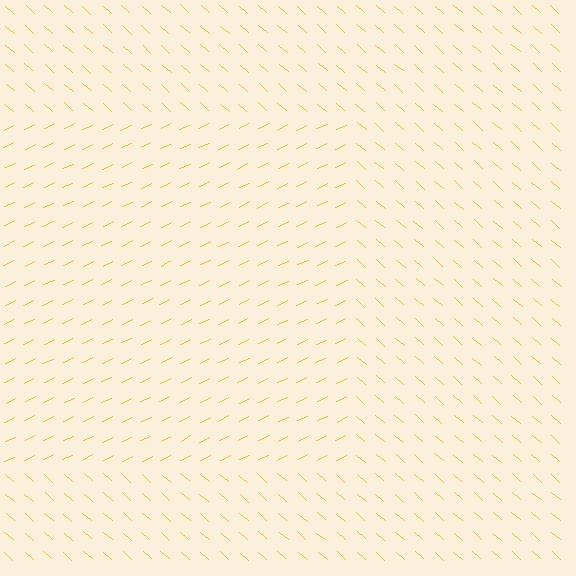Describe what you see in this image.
The image is filled with small yellow line segments. A rectangle region in the image has lines oriented differently from the surrounding lines, creating a visible texture boundary.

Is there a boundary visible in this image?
Yes, there is a texture boundary formed by a change in line orientation.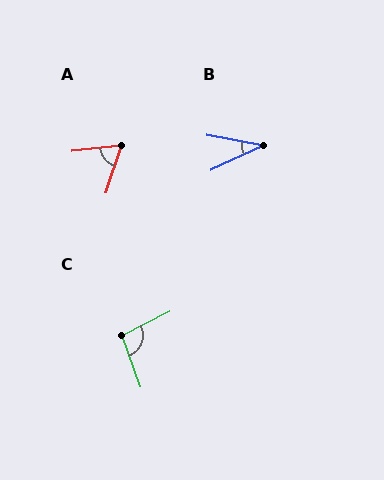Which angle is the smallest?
B, at approximately 35 degrees.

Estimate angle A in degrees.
Approximately 66 degrees.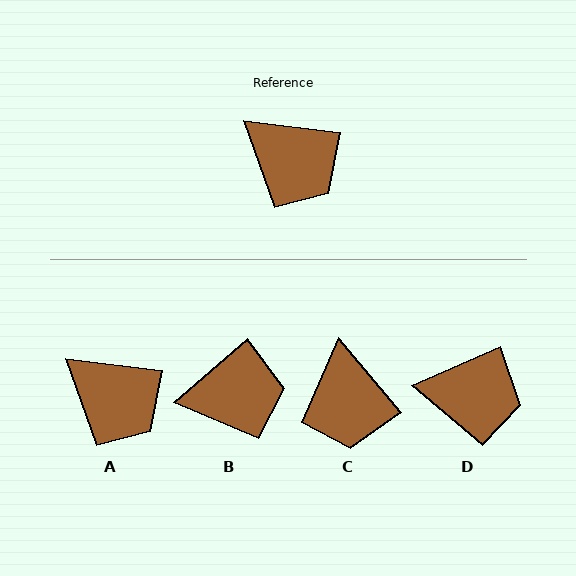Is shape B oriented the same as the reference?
No, it is off by about 48 degrees.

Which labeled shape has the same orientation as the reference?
A.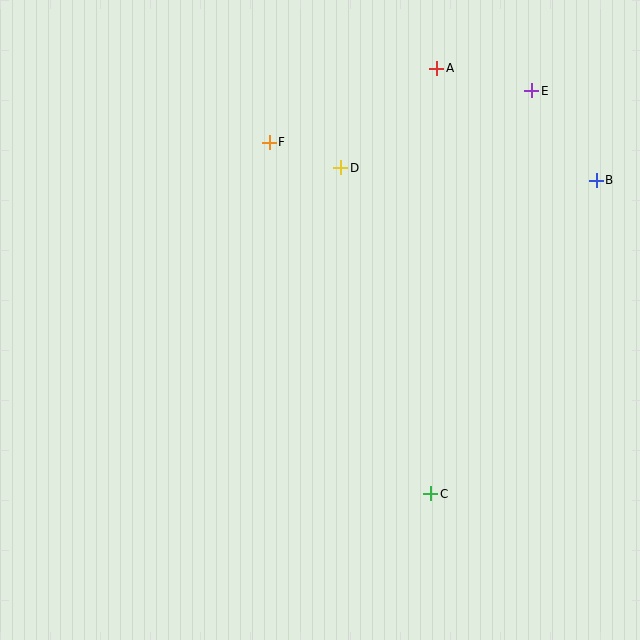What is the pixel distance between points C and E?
The distance between C and E is 415 pixels.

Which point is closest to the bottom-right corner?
Point C is closest to the bottom-right corner.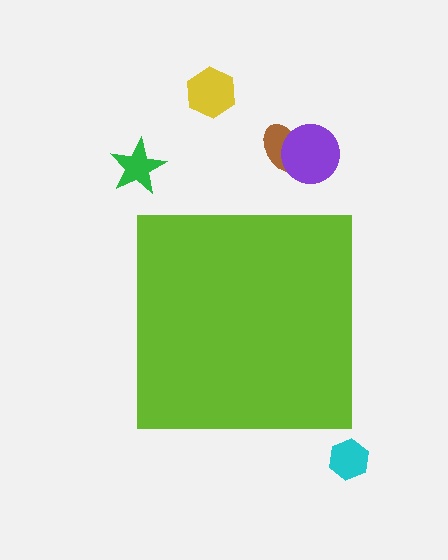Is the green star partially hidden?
No, the green star is fully visible.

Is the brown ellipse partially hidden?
No, the brown ellipse is fully visible.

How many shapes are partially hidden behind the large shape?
0 shapes are partially hidden.